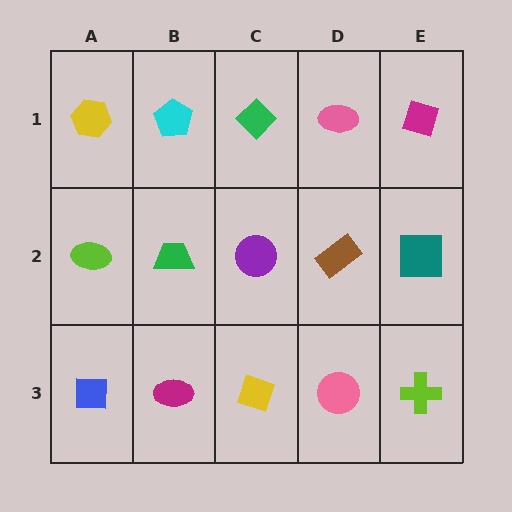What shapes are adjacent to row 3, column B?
A green trapezoid (row 2, column B), a blue square (row 3, column A), a yellow diamond (row 3, column C).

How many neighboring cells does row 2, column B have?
4.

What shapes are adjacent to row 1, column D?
A brown rectangle (row 2, column D), a green diamond (row 1, column C), a magenta diamond (row 1, column E).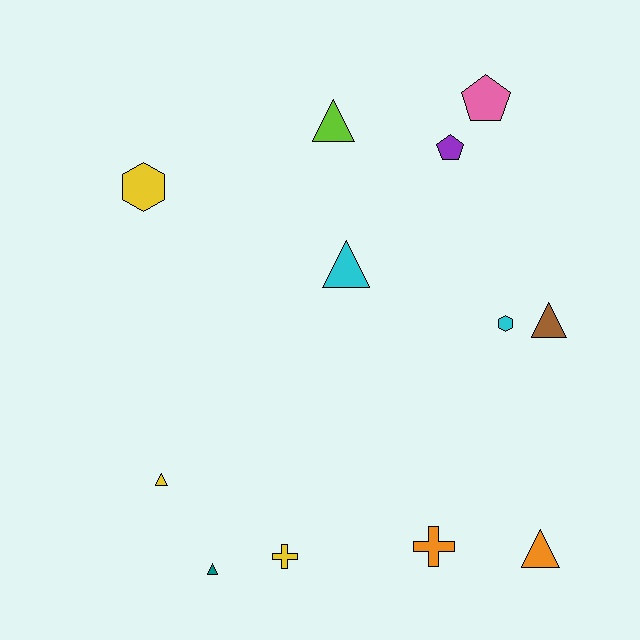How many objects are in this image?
There are 12 objects.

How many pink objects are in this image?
There is 1 pink object.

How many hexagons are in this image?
There are 2 hexagons.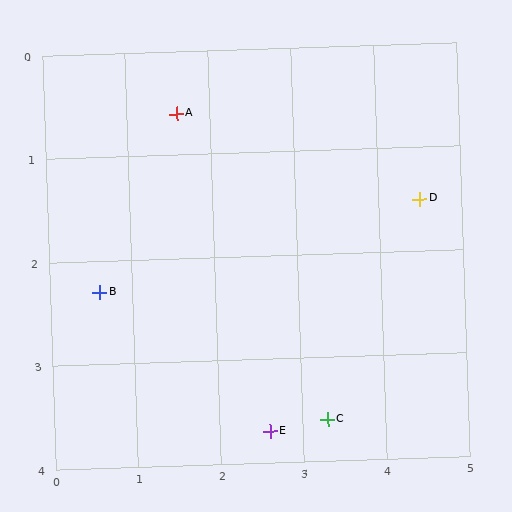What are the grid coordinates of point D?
Point D is at approximately (4.5, 1.5).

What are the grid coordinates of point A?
Point A is at approximately (1.6, 0.6).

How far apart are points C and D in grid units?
Points C and D are about 2.4 grid units apart.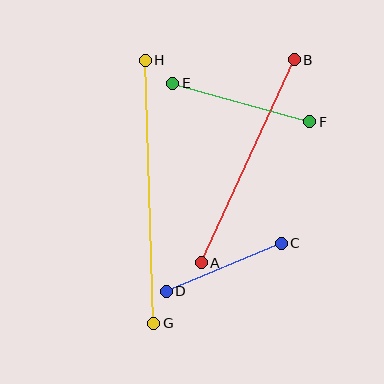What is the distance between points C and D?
The distance is approximately 125 pixels.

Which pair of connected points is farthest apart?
Points G and H are farthest apart.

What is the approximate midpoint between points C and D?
The midpoint is at approximately (224, 267) pixels.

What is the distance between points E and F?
The distance is approximately 143 pixels.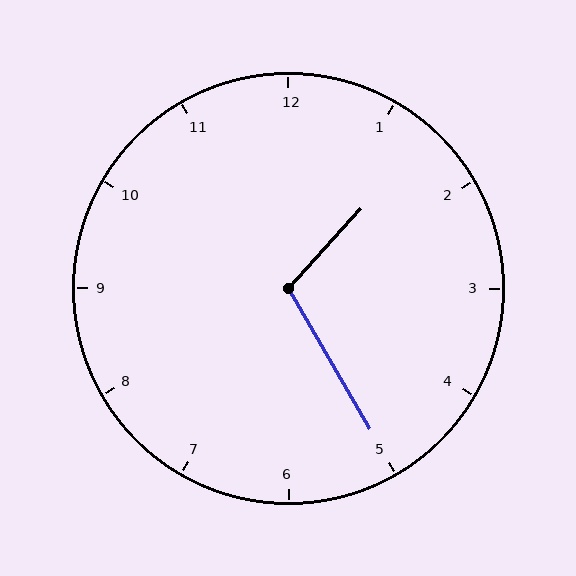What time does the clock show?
1:25.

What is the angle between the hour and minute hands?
Approximately 108 degrees.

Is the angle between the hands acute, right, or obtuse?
It is obtuse.